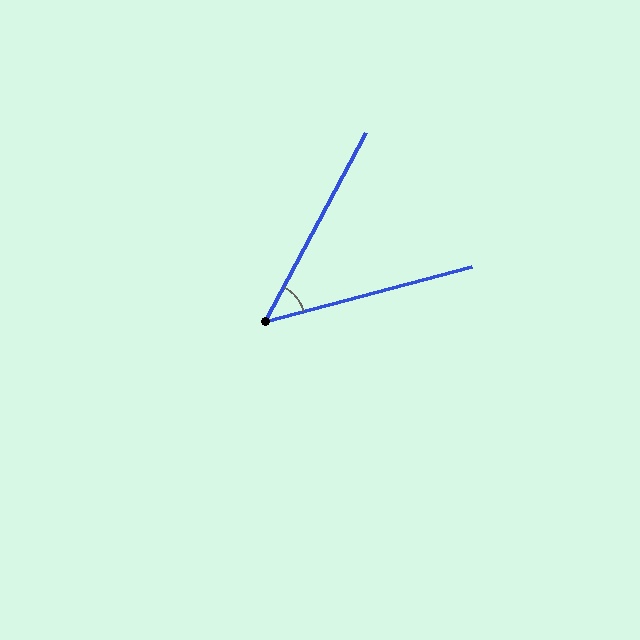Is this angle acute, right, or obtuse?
It is acute.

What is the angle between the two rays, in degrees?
Approximately 47 degrees.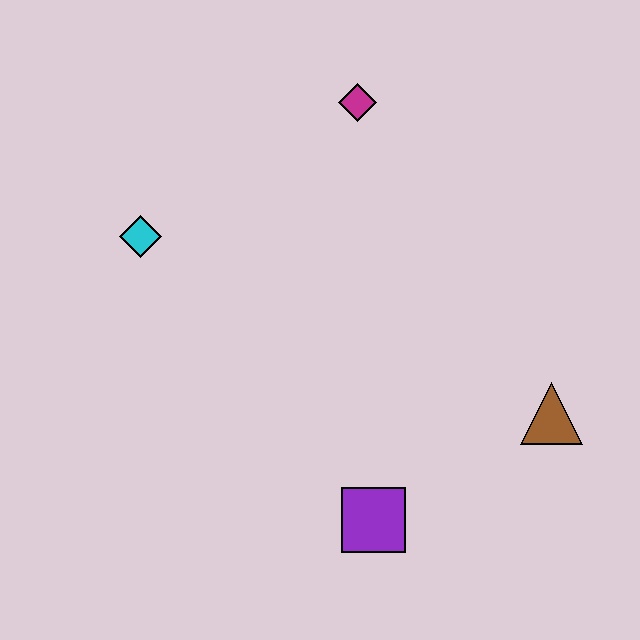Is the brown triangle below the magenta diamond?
Yes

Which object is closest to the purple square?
The brown triangle is closest to the purple square.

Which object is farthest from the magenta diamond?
The purple square is farthest from the magenta diamond.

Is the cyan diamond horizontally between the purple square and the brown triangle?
No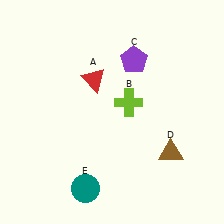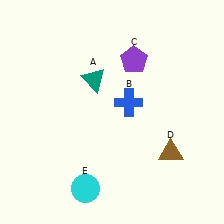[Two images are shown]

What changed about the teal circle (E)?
In Image 1, E is teal. In Image 2, it changed to cyan.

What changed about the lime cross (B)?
In Image 1, B is lime. In Image 2, it changed to blue.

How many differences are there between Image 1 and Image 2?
There are 3 differences between the two images.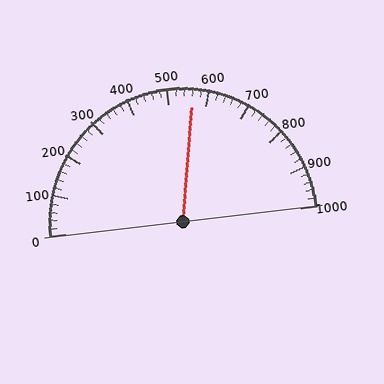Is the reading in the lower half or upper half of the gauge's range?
The reading is in the upper half of the range (0 to 1000).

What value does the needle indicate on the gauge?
The needle indicates approximately 560.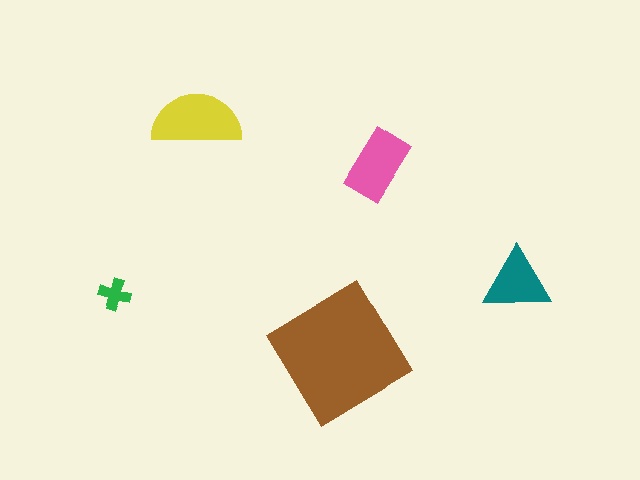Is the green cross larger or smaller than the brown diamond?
Smaller.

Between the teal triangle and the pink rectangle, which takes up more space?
The pink rectangle.